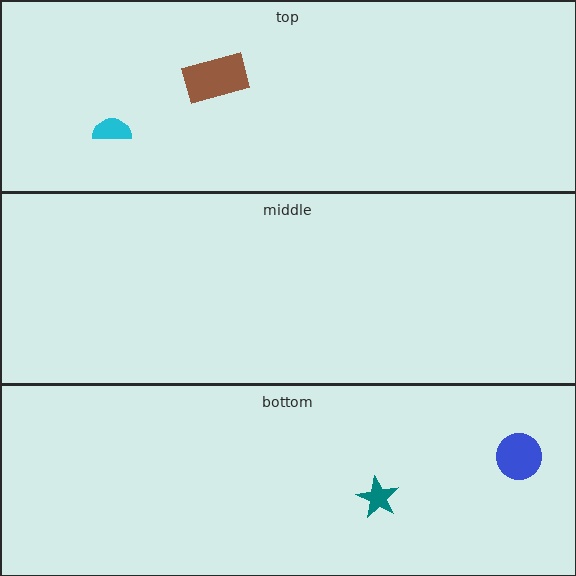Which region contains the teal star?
The bottom region.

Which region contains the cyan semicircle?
The top region.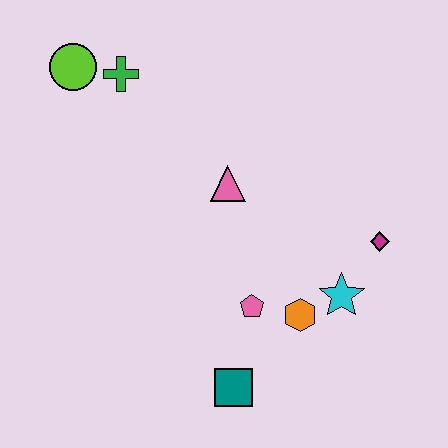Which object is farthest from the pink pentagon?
The lime circle is farthest from the pink pentagon.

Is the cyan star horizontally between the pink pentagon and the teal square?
No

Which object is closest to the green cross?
The lime circle is closest to the green cross.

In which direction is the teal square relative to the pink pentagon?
The teal square is below the pink pentagon.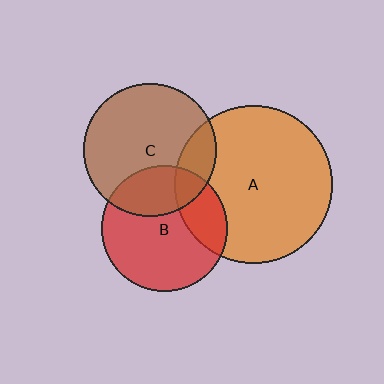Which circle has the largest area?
Circle A (orange).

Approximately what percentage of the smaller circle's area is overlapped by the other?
Approximately 20%.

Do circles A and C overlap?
Yes.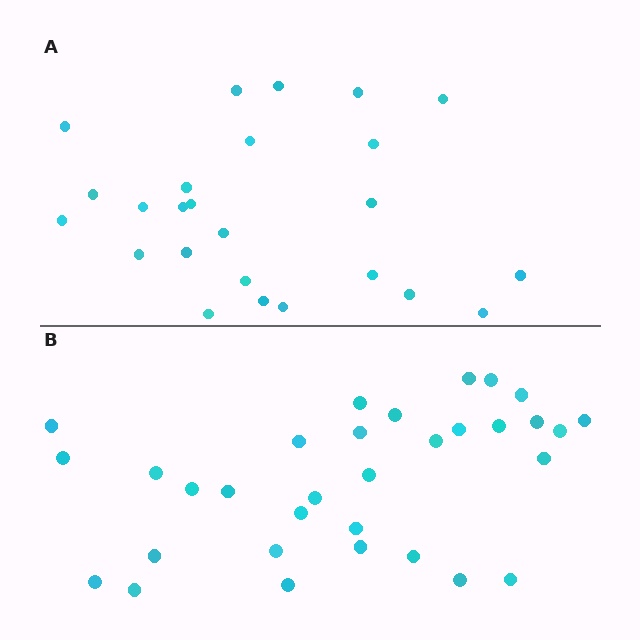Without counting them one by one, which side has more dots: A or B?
Region B (the bottom region) has more dots.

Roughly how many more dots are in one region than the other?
Region B has roughly 8 or so more dots than region A.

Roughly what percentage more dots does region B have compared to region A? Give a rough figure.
About 30% more.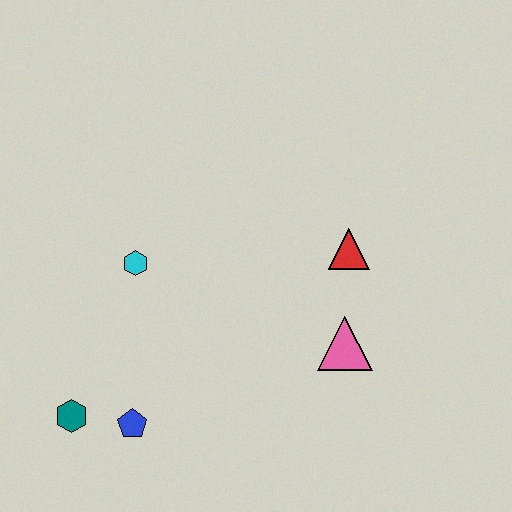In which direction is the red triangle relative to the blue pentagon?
The red triangle is to the right of the blue pentagon.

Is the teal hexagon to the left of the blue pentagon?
Yes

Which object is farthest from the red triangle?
The teal hexagon is farthest from the red triangle.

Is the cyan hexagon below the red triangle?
Yes